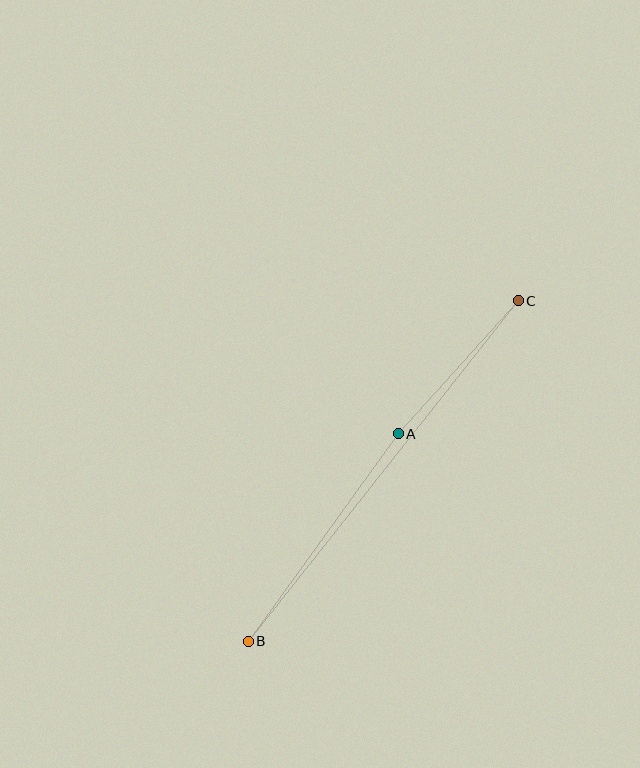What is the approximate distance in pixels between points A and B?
The distance between A and B is approximately 256 pixels.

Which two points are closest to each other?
Points A and C are closest to each other.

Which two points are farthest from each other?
Points B and C are farthest from each other.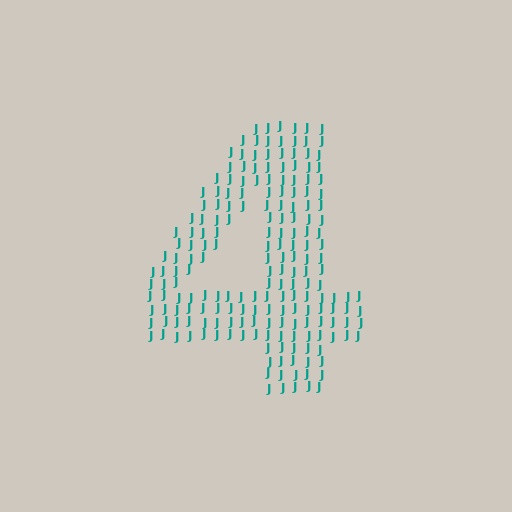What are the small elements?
The small elements are letter J's.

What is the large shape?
The large shape is the digit 4.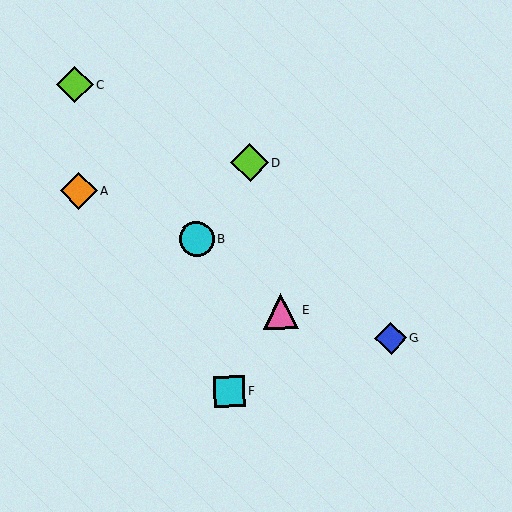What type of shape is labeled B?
Shape B is a cyan circle.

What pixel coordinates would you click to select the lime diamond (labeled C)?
Click at (75, 85) to select the lime diamond C.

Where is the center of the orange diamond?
The center of the orange diamond is at (79, 191).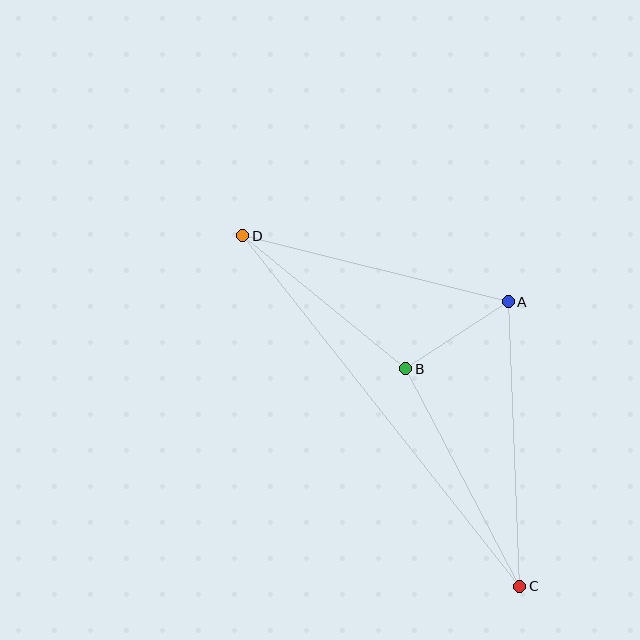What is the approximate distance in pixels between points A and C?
The distance between A and C is approximately 285 pixels.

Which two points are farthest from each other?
Points C and D are farthest from each other.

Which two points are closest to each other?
Points A and B are closest to each other.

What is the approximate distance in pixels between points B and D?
The distance between B and D is approximately 211 pixels.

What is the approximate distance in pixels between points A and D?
The distance between A and D is approximately 274 pixels.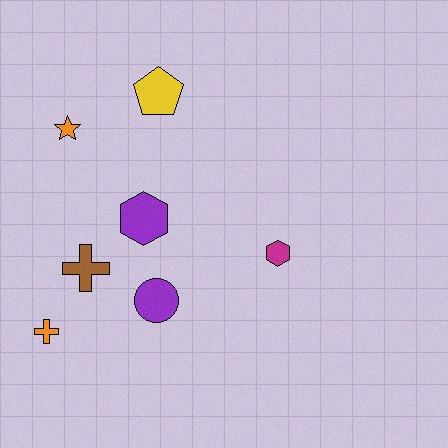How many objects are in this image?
There are 7 objects.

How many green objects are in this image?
There are no green objects.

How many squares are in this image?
There are no squares.